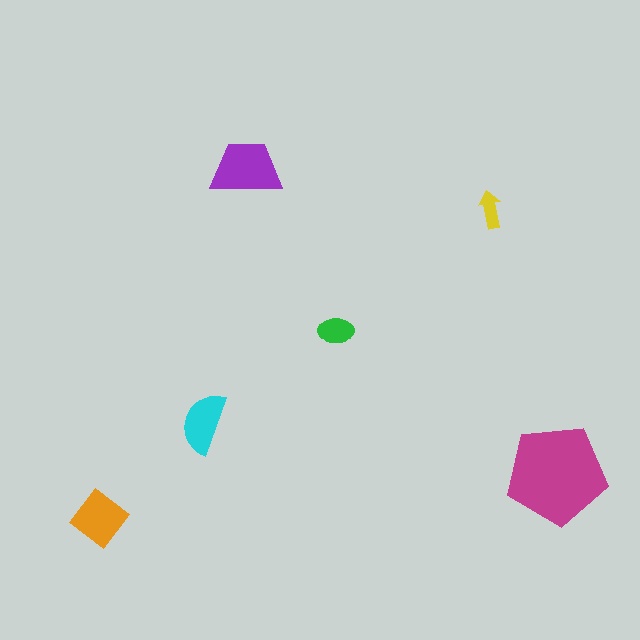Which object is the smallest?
The yellow arrow.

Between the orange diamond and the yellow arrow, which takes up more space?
The orange diamond.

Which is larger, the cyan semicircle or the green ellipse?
The cyan semicircle.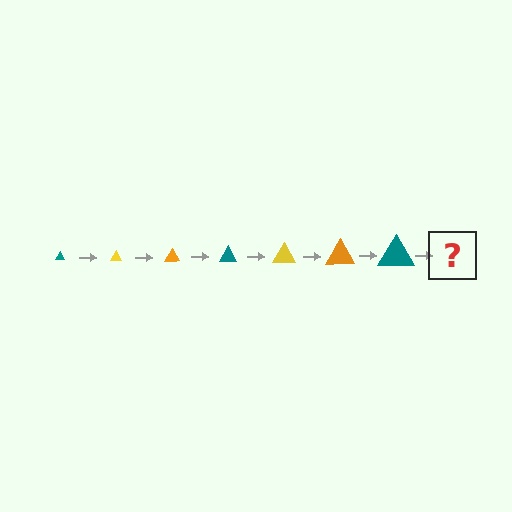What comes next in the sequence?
The next element should be a yellow triangle, larger than the previous one.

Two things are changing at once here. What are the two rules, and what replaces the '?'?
The two rules are that the triangle grows larger each step and the color cycles through teal, yellow, and orange. The '?' should be a yellow triangle, larger than the previous one.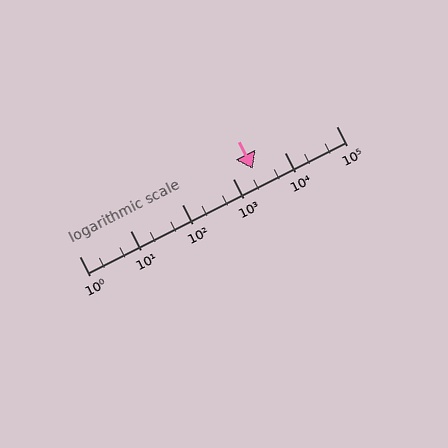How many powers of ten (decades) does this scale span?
The scale spans 5 decades, from 1 to 100000.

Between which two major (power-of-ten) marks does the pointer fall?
The pointer is between 1000 and 10000.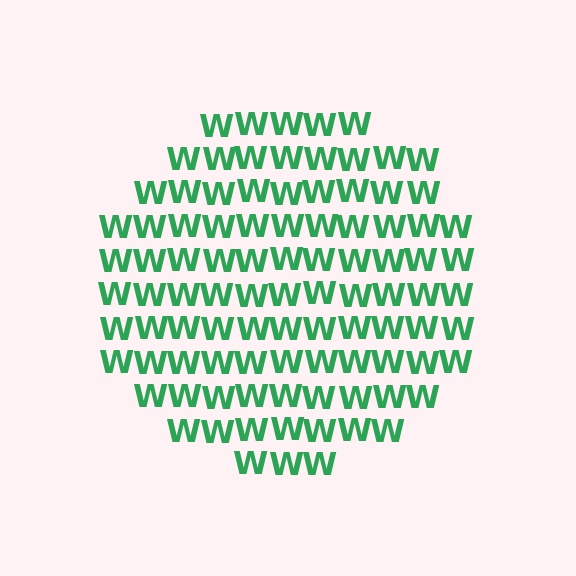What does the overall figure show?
The overall figure shows a circle.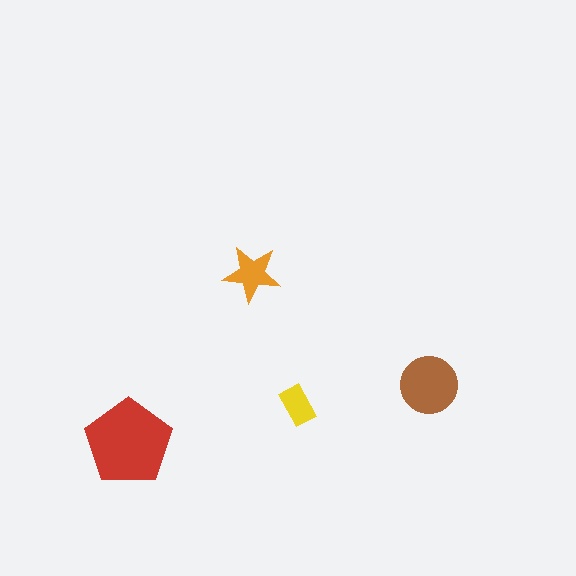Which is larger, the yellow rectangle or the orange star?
The orange star.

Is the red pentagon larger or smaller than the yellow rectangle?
Larger.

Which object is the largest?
The red pentagon.